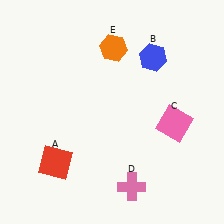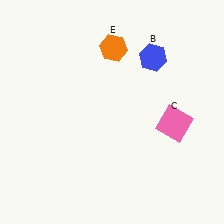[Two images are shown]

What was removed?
The red square (A), the pink cross (D) were removed in Image 2.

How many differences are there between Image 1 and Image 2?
There are 2 differences between the two images.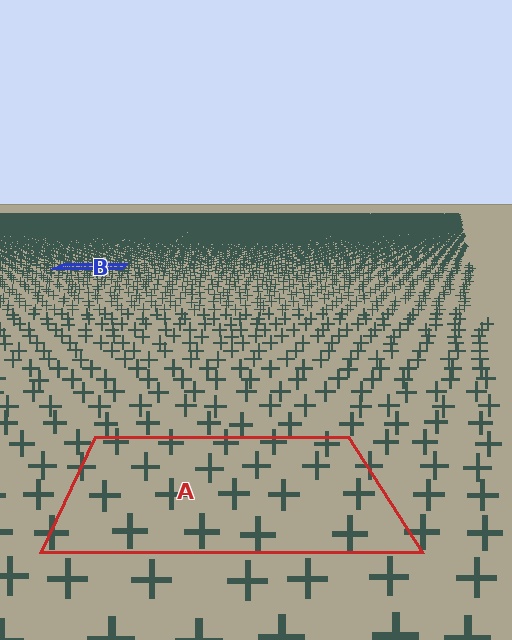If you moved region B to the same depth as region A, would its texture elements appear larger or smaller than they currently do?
They would appear larger. At a closer depth, the same texture elements are projected at a bigger on-screen size.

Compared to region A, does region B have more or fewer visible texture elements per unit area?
Region B has more texture elements per unit area — they are packed more densely because it is farther away.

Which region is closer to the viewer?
Region A is closer. The texture elements there are larger and more spread out.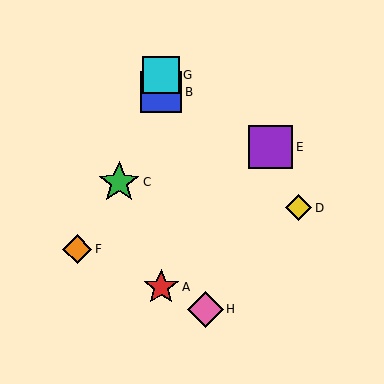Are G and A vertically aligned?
Yes, both are at x≈161.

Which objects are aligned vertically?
Objects A, B, G are aligned vertically.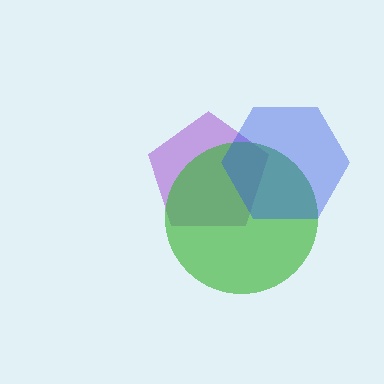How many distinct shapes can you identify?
There are 3 distinct shapes: a purple pentagon, a green circle, a blue hexagon.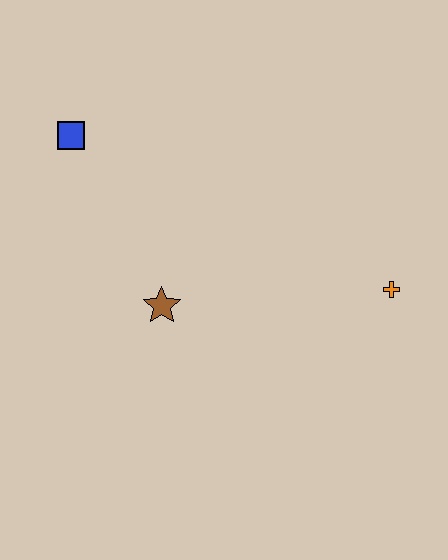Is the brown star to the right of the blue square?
Yes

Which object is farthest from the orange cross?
The blue square is farthest from the orange cross.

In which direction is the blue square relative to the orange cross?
The blue square is to the left of the orange cross.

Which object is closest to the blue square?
The brown star is closest to the blue square.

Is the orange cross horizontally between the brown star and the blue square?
No